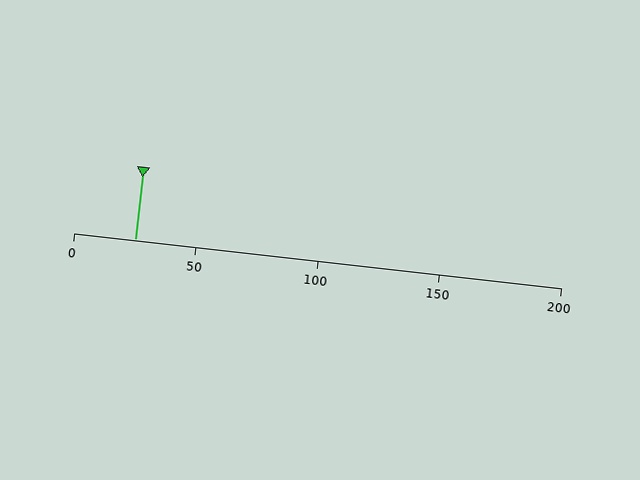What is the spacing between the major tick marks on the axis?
The major ticks are spaced 50 apart.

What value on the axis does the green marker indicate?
The marker indicates approximately 25.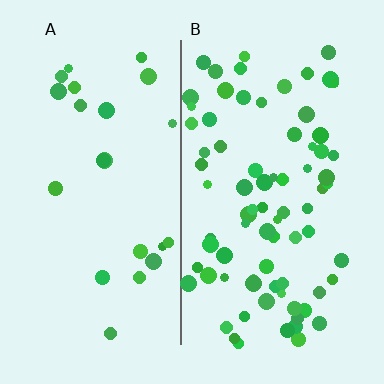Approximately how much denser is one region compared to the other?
Approximately 3.4× — region B over region A.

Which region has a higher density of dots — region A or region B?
B (the right).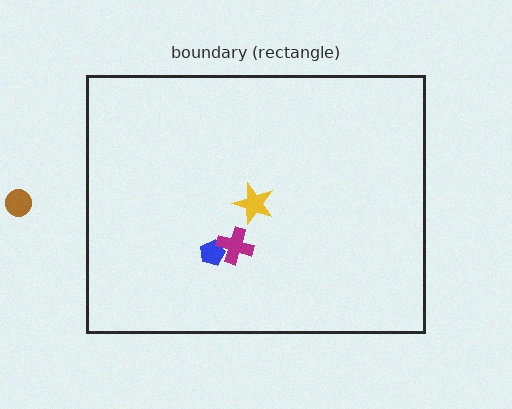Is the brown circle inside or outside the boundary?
Outside.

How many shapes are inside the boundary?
3 inside, 1 outside.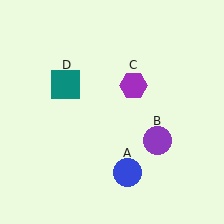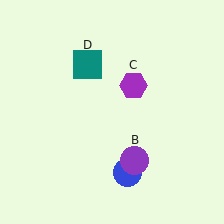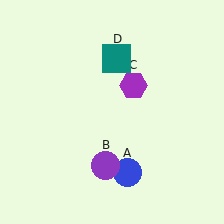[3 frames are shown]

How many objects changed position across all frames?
2 objects changed position: purple circle (object B), teal square (object D).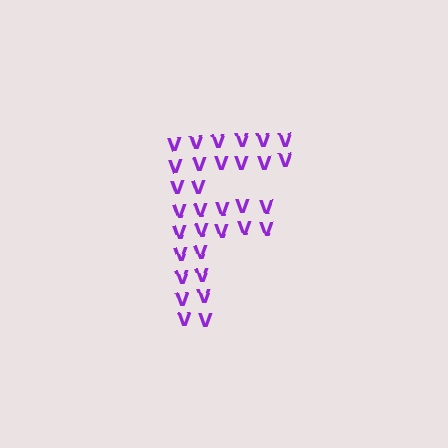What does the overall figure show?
The overall figure shows the letter F.